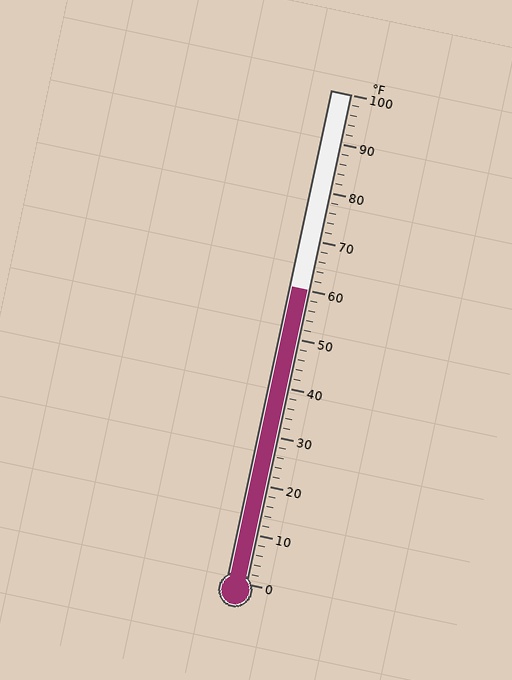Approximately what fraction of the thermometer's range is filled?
The thermometer is filled to approximately 60% of its range.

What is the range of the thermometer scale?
The thermometer scale ranges from 0°F to 100°F.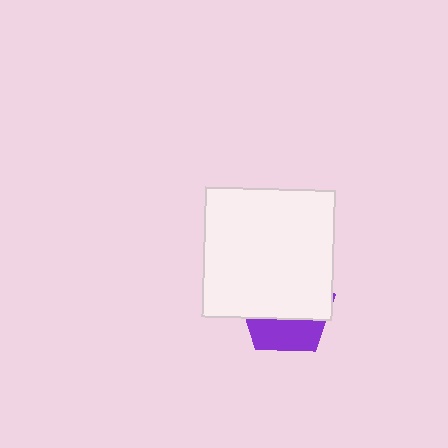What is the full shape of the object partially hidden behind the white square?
The partially hidden object is a purple pentagon.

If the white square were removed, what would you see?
You would see the complete purple pentagon.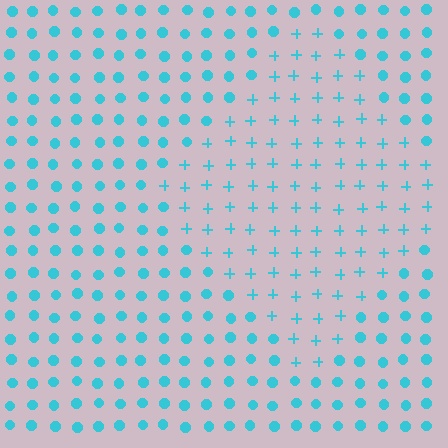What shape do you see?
I see a diamond.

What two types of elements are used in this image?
The image uses plus signs inside the diamond region and circles outside it.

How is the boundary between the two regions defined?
The boundary is defined by a change in element shape: plus signs inside vs. circles outside. All elements share the same color and spacing.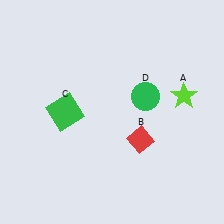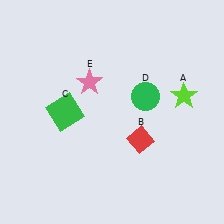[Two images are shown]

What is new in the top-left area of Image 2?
A pink star (E) was added in the top-left area of Image 2.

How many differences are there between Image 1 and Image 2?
There is 1 difference between the two images.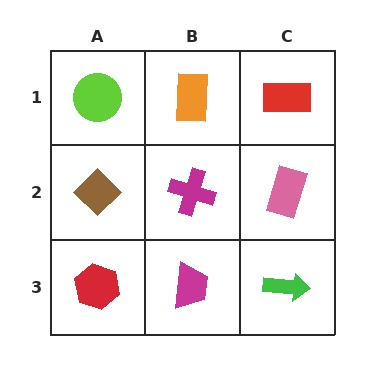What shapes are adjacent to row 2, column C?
A red rectangle (row 1, column C), a green arrow (row 3, column C), a magenta cross (row 2, column B).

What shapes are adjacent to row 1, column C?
A pink rectangle (row 2, column C), an orange rectangle (row 1, column B).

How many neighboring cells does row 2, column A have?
3.